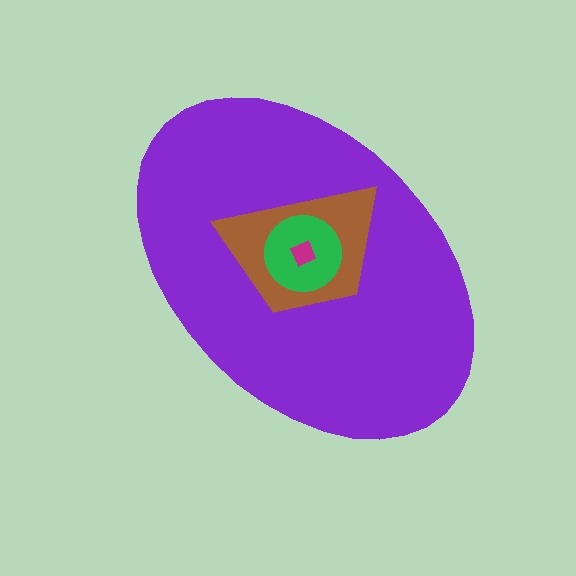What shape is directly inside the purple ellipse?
The brown trapezoid.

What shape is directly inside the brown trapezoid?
The green circle.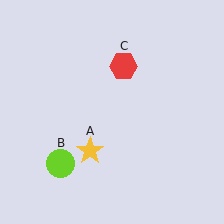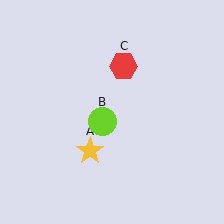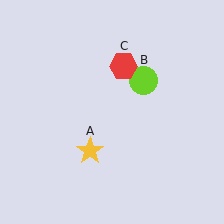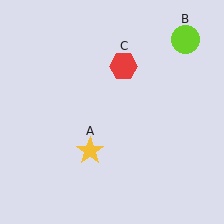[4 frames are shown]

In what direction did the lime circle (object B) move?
The lime circle (object B) moved up and to the right.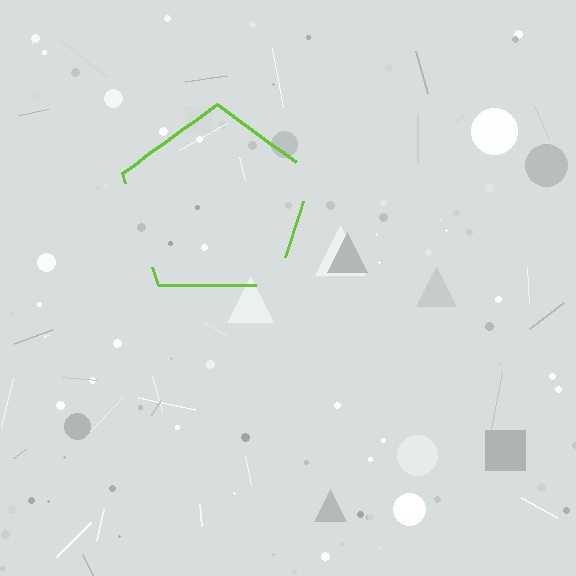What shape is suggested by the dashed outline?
The dashed outline suggests a pentagon.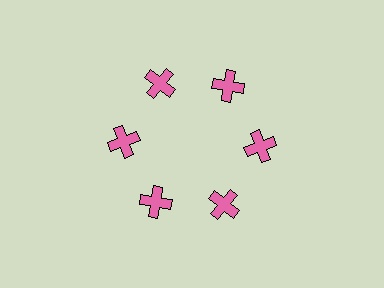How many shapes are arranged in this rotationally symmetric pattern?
There are 6 shapes, arranged in 6 groups of 1.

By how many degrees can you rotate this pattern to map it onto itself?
The pattern maps onto itself every 60 degrees of rotation.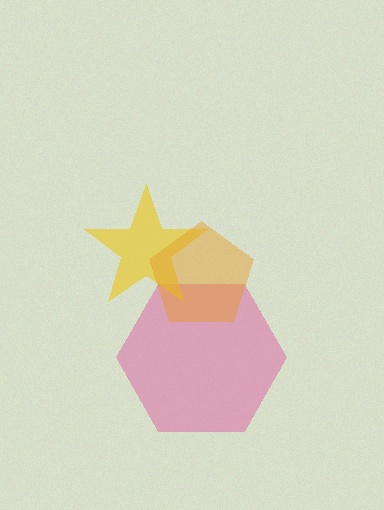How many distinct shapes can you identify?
There are 3 distinct shapes: a pink hexagon, a yellow star, an orange pentagon.